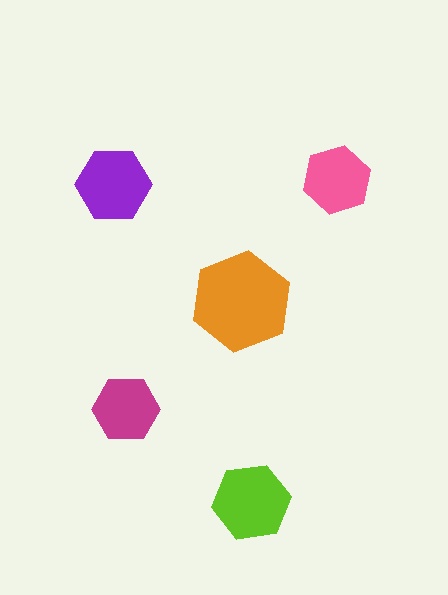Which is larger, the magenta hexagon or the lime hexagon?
The lime one.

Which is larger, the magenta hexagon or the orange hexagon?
The orange one.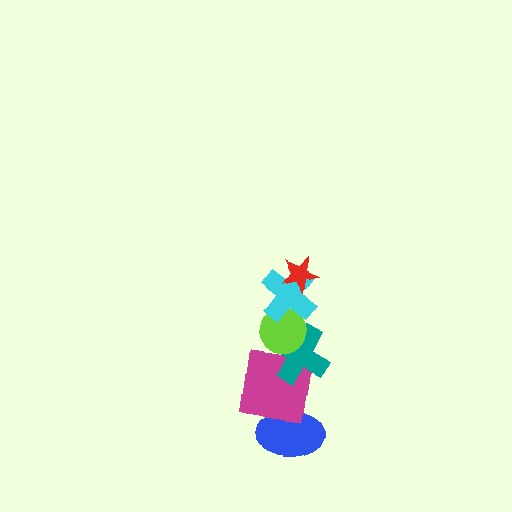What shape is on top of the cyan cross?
The red star is on top of the cyan cross.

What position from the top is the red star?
The red star is 1st from the top.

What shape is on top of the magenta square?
The teal cross is on top of the magenta square.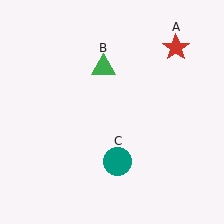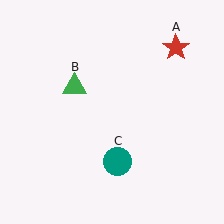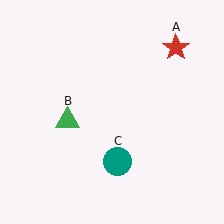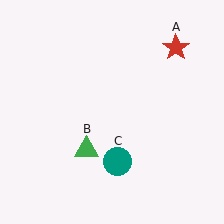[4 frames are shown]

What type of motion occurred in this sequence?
The green triangle (object B) rotated counterclockwise around the center of the scene.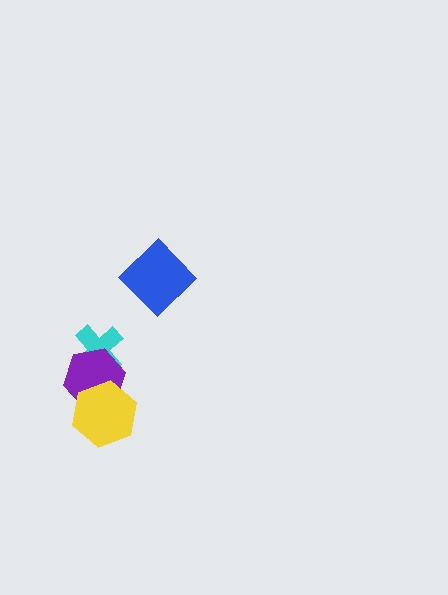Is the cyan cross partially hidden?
Yes, it is partially covered by another shape.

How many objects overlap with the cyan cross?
1 object overlaps with the cyan cross.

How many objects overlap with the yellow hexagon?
1 object overlaps with the yellow hexagon.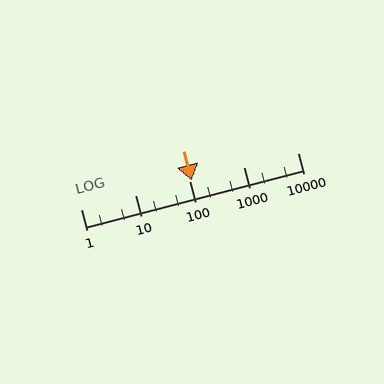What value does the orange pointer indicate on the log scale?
The pointer indicates approximately 110.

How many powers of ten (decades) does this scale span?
The scale spans 4 decades, from 1 to 10000.